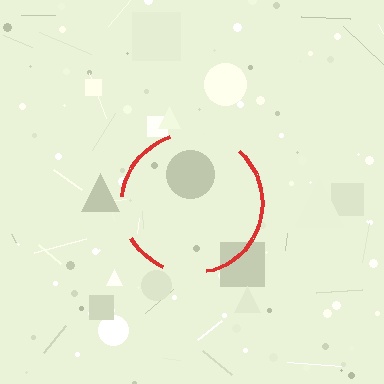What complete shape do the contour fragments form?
The contour fragments form a circle.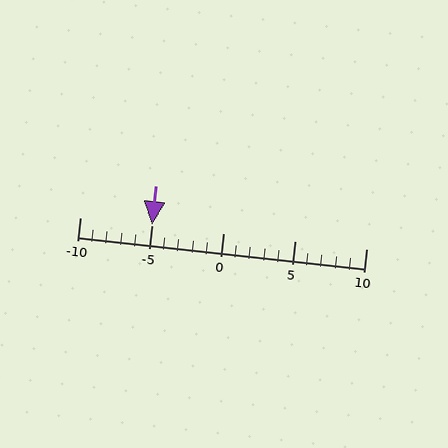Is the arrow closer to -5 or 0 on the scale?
The arrow is closer to -5.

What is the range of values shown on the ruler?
The ruler shows values from -10 to 10.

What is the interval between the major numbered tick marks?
The major tick marks are spaced 5 units apart.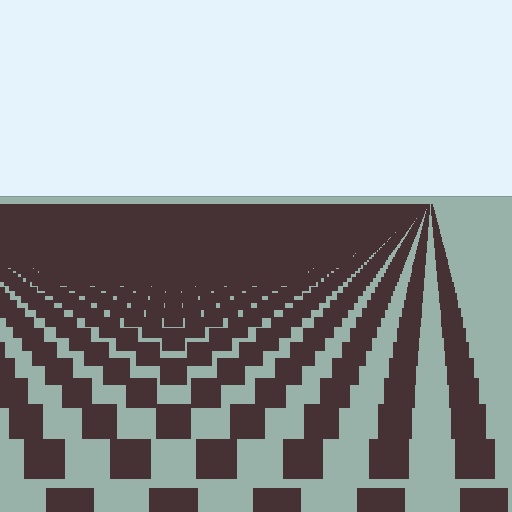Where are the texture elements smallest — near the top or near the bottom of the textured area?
Near the top.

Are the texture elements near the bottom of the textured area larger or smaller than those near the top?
Larger. Near the bottom, elements are closer to the viewer and appear at a bigger on-screen size.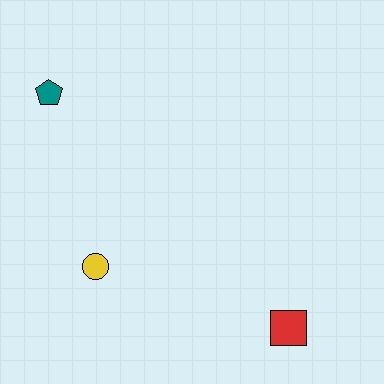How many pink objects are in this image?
There are no pink objects.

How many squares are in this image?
There is 1 square.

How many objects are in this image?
There are 3 objects.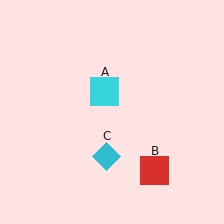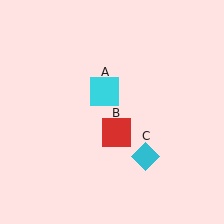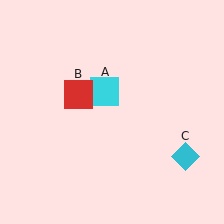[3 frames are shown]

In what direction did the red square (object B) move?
The red square (object B) moved up and to the left.